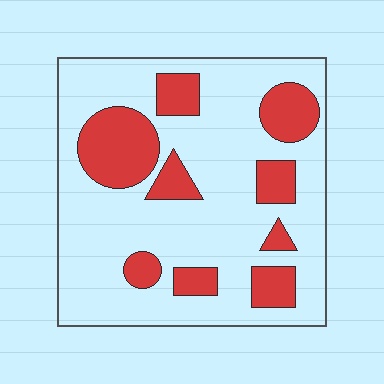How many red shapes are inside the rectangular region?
9.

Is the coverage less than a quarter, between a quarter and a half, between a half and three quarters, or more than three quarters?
Between a quarter and a half.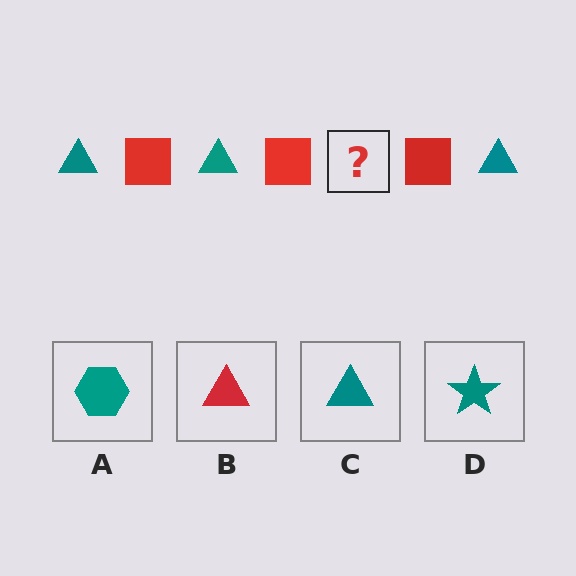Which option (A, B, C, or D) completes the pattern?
C.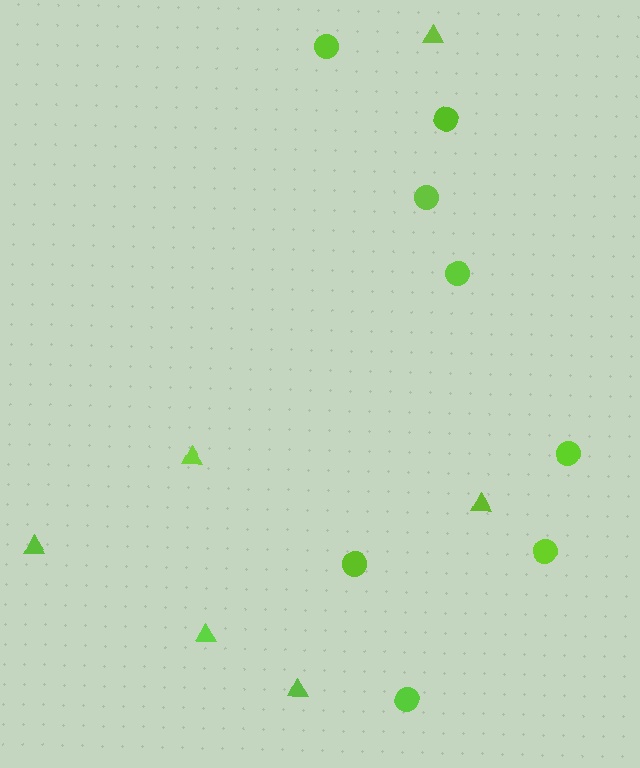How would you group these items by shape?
There are 2 groups: one group of circles (8) and one group of triangles (6).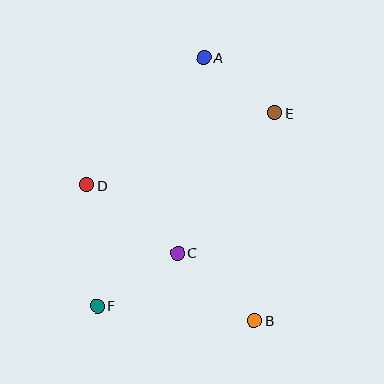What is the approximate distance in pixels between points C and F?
The distance between C and F is approximately 97 pixels.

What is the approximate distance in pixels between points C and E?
The distance between C and E is approximately 170 pixels.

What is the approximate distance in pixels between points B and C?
The distance between B and C is approximately 102 pixels.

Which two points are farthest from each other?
Points A and F are farthest from each other.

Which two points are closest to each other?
Points A and E are closest to each other.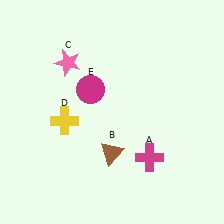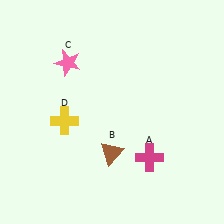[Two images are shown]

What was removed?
The magenta circle (E) was removed in Image 2.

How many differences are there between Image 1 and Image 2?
There is 1 difference between the two images.